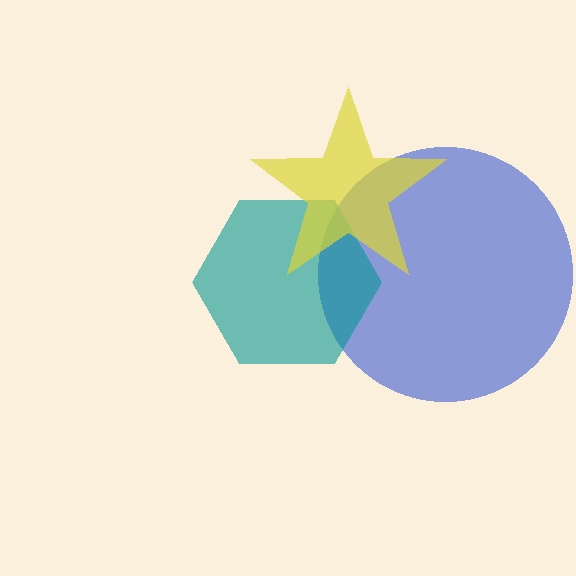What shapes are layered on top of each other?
The layered shapes are: a blue circle, a teal hexagon, a yellow star.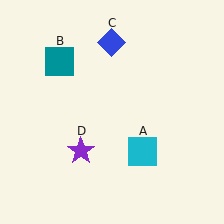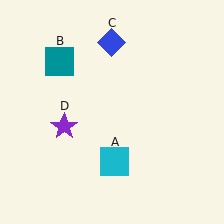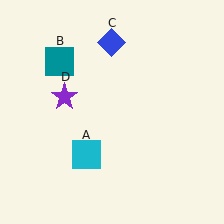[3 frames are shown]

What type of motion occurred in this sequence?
The cyan square (object A), purple star (object D) rotated clockwise around the center of the scene.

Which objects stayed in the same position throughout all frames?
Teal square (object B) and blue diamond (object C) remained stationary.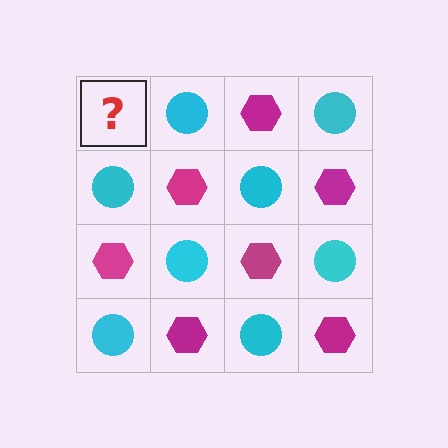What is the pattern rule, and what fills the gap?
The rule is that it alternates magenta hexagon and cyan circle in a checkerboard pattern. The gap should be filled with a magenta hexagon.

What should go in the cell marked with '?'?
The missing cell should contain a magenta hexagon.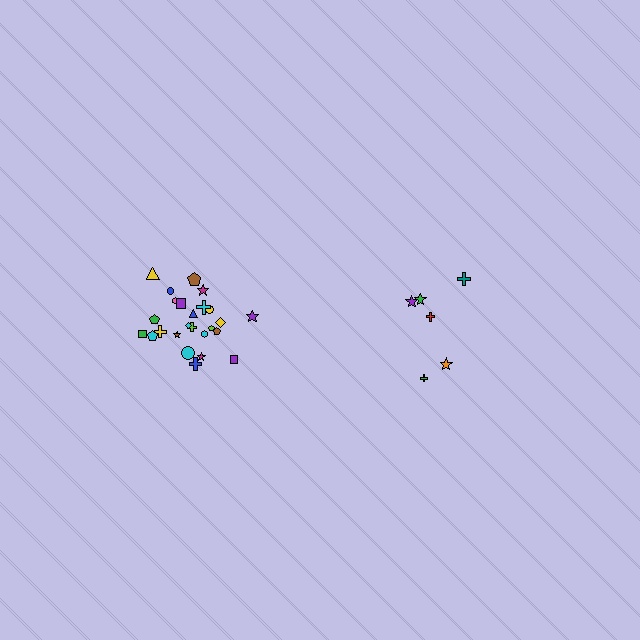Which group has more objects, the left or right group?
The left group.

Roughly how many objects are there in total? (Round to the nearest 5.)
Roughly 30 objects in total.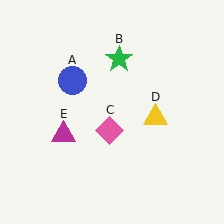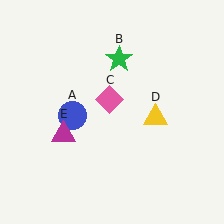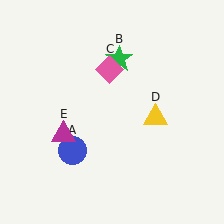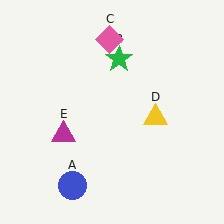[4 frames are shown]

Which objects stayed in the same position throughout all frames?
Green star (object B) and yellow triangle (object D) and magenta triangle (object E) remained stationary.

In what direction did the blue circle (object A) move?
The blue circle (object A) moved down.